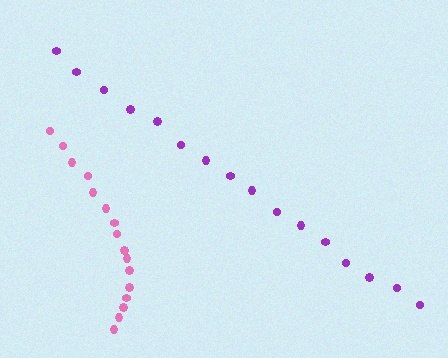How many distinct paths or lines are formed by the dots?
There are 2 distinct paths.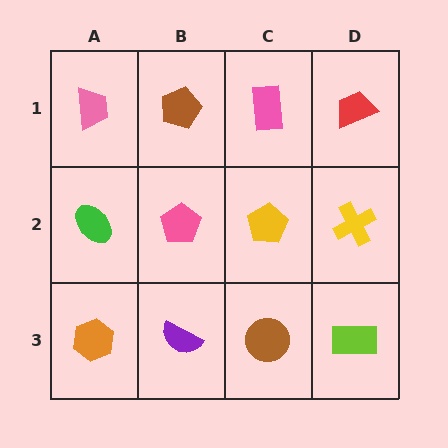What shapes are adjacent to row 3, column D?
A yellow cross (row 2, column D), a brown circle (row 3, column C).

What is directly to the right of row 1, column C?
A red trapezoid.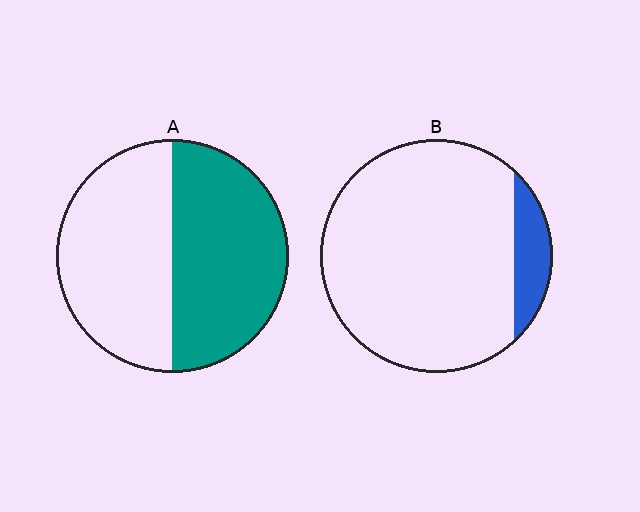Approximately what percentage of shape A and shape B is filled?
A is approximately 50% and B is approximately 10%.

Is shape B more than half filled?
No.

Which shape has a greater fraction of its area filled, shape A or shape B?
Shape A.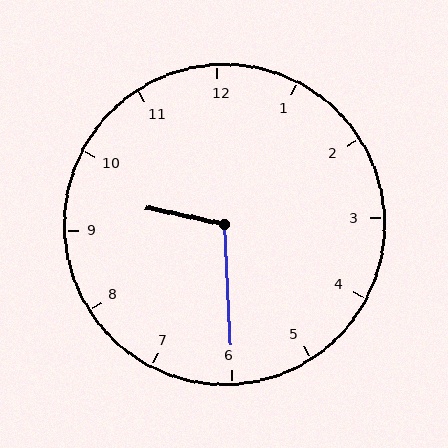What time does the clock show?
9:30.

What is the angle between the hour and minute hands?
Approximately 105 degrees.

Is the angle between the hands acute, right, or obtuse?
It is obtuse.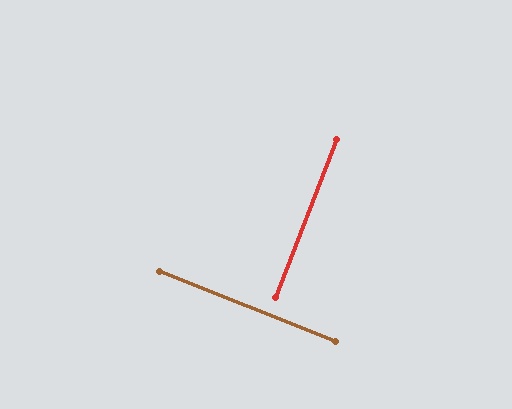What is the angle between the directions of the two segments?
Approximately 89 degrees.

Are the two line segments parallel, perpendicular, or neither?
Perpendicular — they meet at approximately 89°.